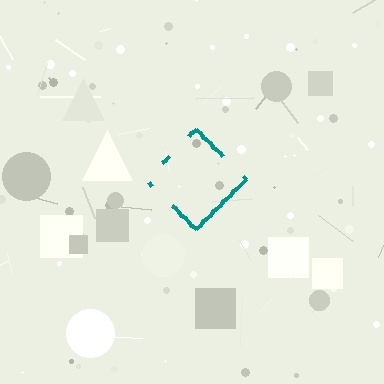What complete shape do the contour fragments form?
The contour fragments form a diamond.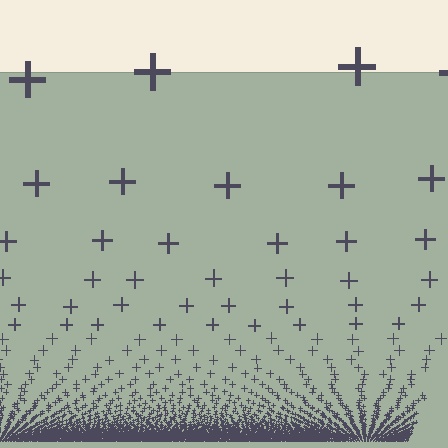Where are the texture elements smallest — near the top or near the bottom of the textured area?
Near the bottom.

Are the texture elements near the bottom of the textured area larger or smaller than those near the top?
Smaller. The gradient is inverted — elements near the bottom are smaller and denser.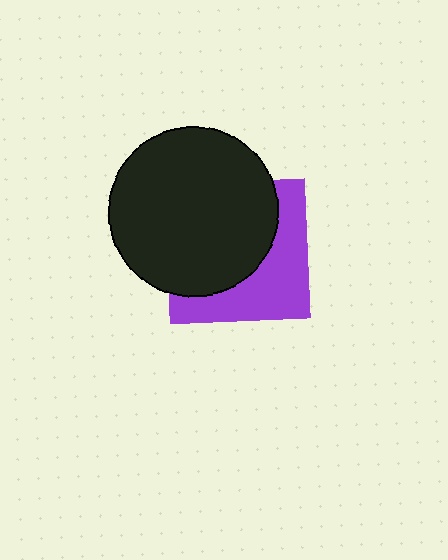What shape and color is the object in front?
The object in front is a black circle.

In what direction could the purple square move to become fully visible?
The purple square could move toward the lower-right. That would shift it out from behind the black circle entirely.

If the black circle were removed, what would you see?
You would see the complete purple square.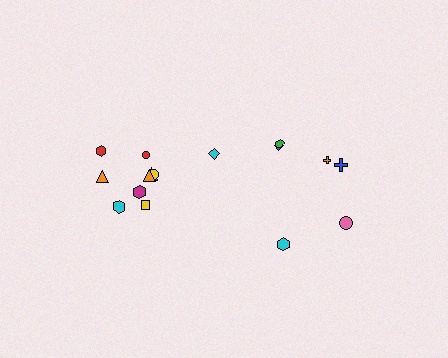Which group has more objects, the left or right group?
The left group.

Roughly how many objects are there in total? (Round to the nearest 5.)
Roughly 15 objects in total.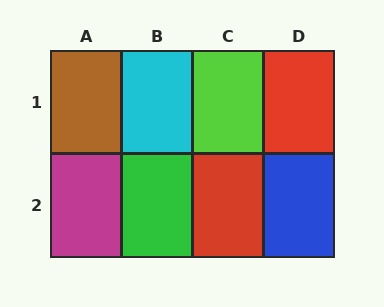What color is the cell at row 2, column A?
Magenta.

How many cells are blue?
1 cell is blue.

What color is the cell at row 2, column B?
Green.